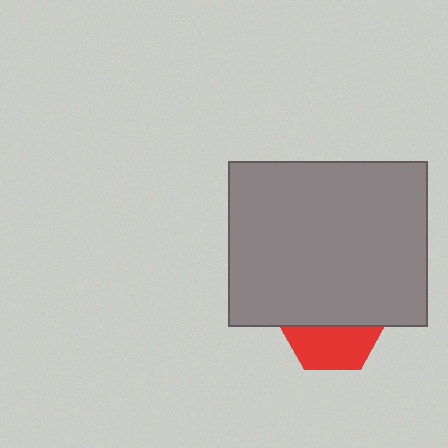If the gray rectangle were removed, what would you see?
You would see the complete red hexagon.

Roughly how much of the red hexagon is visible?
A small part of it is visible (roughly 41%).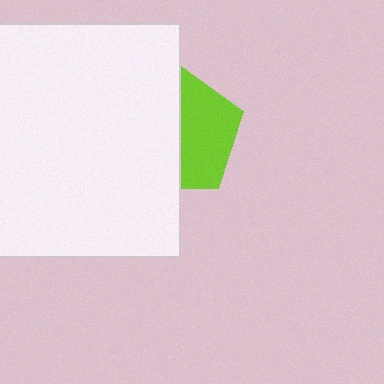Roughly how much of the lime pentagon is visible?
About half of it is visible (roughly 47%).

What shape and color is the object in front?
The object in front is a white rectangle.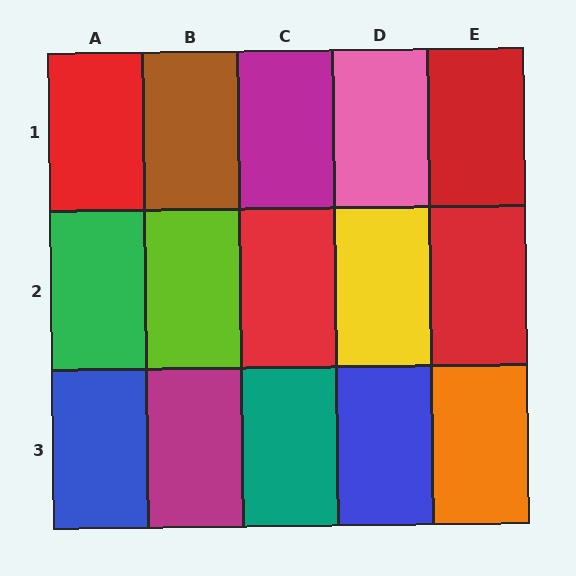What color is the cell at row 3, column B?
Magenta.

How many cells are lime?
1 cell is lime.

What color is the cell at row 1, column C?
Magenta.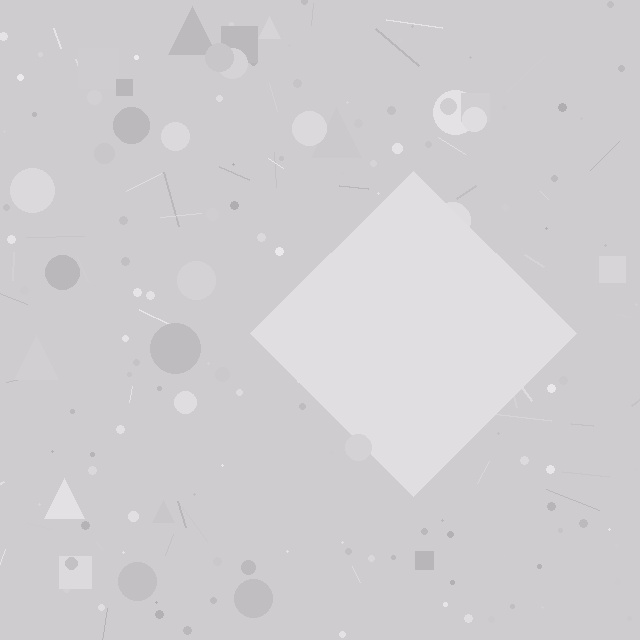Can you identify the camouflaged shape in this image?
The camouflaged shape is a diamond.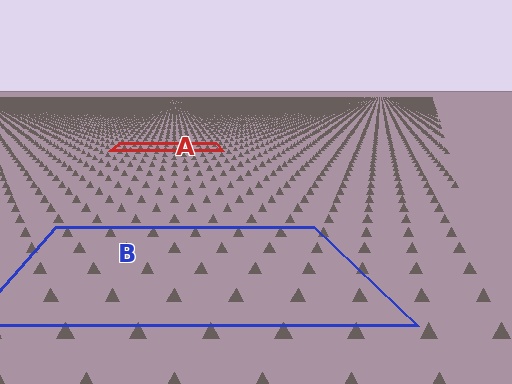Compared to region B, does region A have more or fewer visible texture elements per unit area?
Region A has more texture elements per unit area — they are packed more densely because it is farther away.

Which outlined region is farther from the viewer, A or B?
Region A is farther from the viewer — the texture elements inside it appear smaller and more densely packed.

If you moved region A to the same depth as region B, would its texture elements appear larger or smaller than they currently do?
They would appear larger. At a closer depth, the same texture elements are projected at a bigger on-screen size.